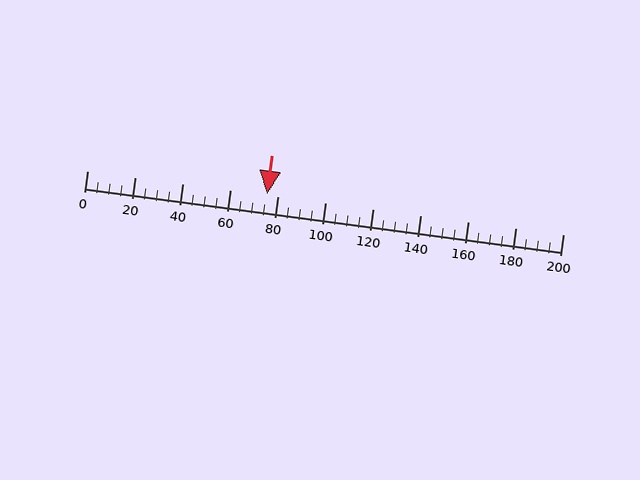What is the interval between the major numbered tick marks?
The major tick marks are spaced 20 units apart.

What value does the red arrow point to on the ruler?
The red arrow points to approximately 76.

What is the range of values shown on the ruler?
The ruler shows values from 0 to 200.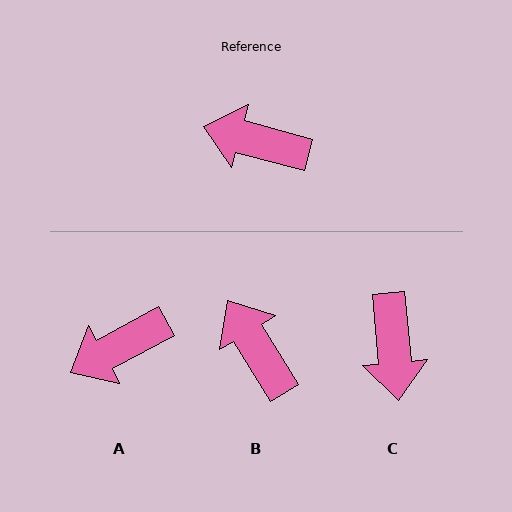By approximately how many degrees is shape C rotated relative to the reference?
Approximately 110 degrees counter-clockwise.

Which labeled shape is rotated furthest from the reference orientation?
C, about 110 degrees away.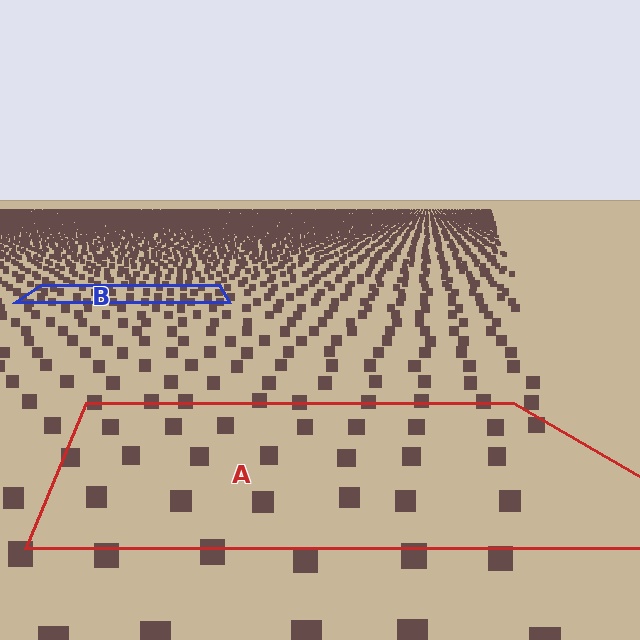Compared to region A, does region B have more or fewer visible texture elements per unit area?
Region B has more texture elements per unit area — they are packed more densely because it is farther away.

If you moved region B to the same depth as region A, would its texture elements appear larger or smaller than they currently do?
They would appear larger. At a closer depth, the same texture elements are projected at a bigger on-screen size.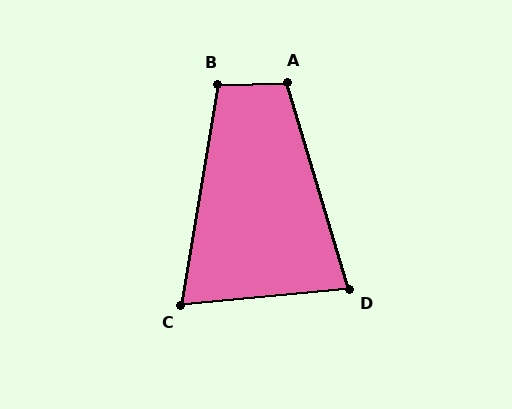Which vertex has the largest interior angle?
A, at approximately 105 degrees.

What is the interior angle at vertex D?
Approximately 79 degrees (acute).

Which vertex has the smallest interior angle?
C, at approximately 75 degrees.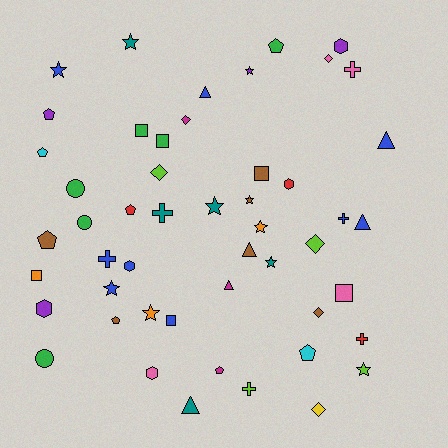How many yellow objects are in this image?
There is 1 yellow object.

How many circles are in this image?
There are 3 circles.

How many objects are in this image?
There are 50 objects.